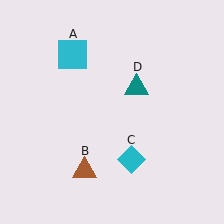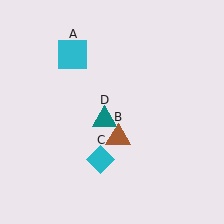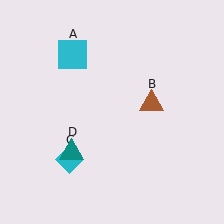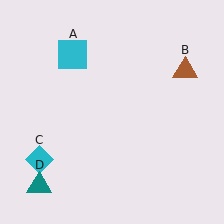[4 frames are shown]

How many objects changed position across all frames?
3 objects changed position: brown triangle (object B), cyan diamond (object C), teal triangle (object D).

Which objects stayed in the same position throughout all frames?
Cyan square (object A) remained stationary.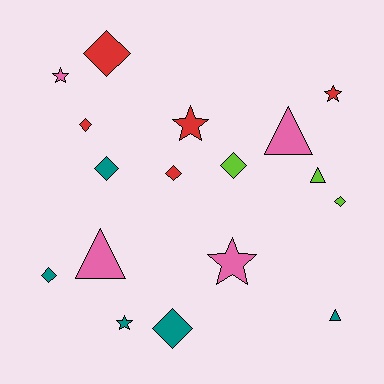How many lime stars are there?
There are no lime stars.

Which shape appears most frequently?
Diamond, with 8 objects.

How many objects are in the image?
There are 17 objects.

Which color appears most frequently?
Red, with 5 objects.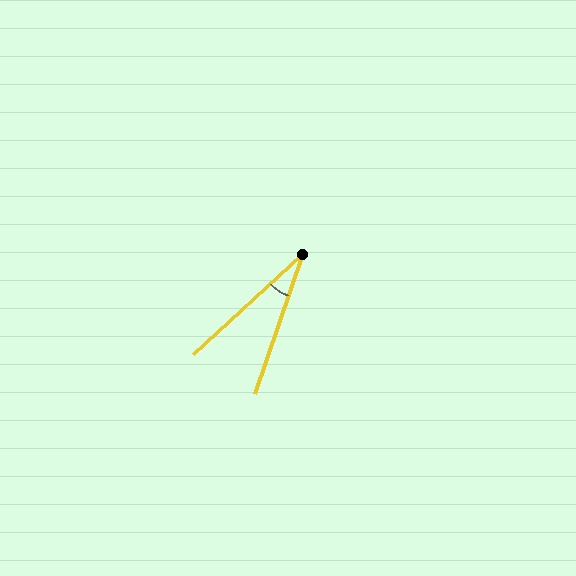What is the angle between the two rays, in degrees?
Approximately 28 degrees.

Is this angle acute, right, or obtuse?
It is acute.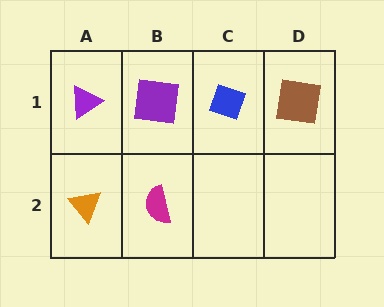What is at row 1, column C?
A blue diamond.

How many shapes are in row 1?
4 shapes.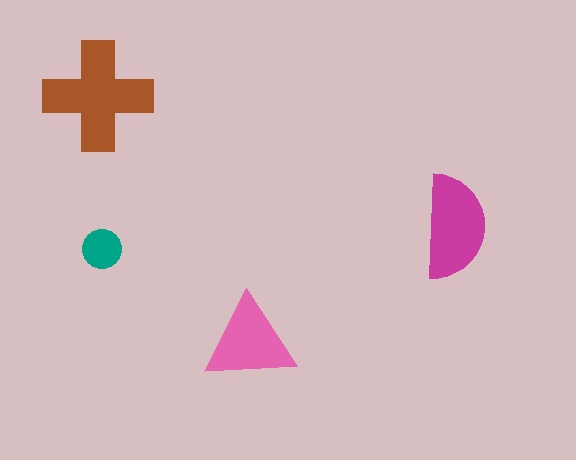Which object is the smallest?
The teal circle.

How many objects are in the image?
There are 4 objects in the image.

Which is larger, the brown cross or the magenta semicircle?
The brown cross.